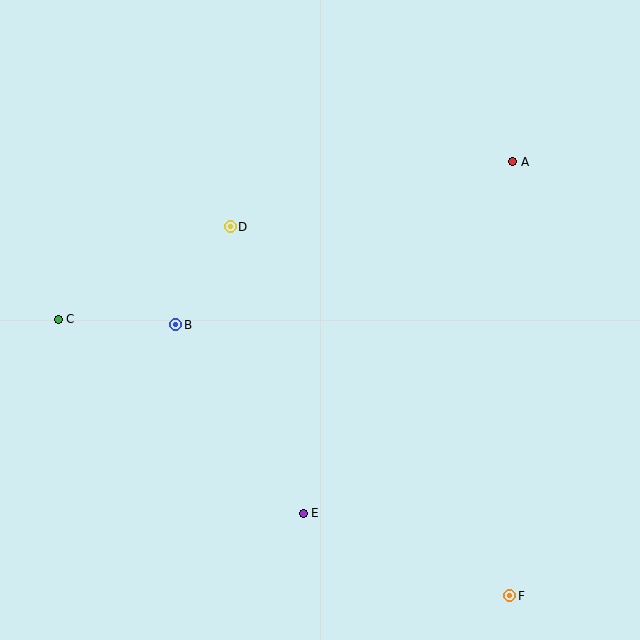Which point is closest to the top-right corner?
Point A is closest to the top-right corner.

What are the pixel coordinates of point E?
Point E is at (303, 513).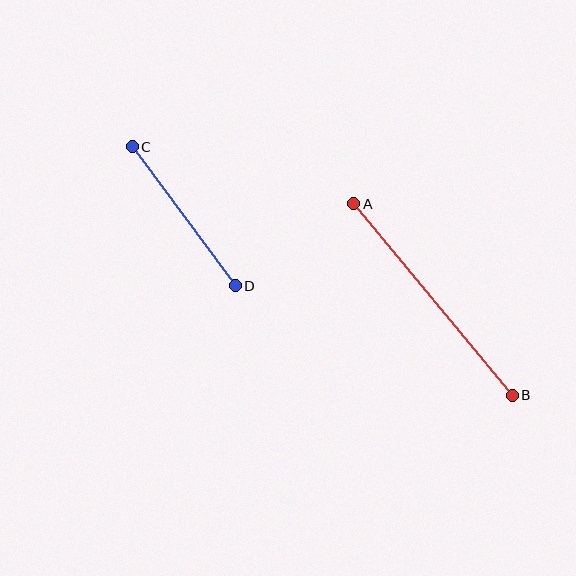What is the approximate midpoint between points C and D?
The midpoint is at approximately (184, 216) pixels.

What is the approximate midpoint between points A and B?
The midpoint is at approximately (433, 299) pixels.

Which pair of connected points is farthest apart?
Points A and B are farthest apart.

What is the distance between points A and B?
The distance is approximately 249 pixels.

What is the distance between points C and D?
The distance is approximately 173 pixels.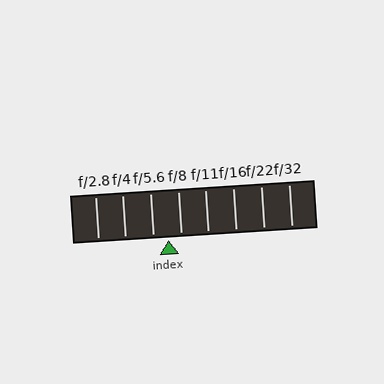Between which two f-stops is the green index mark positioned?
The index mark is between f/5.6 and f/8.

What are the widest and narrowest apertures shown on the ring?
The widest aperture shown is f/2.8 and the narrowest is f/32.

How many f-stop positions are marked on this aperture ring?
There are 8 f-stop positions marked.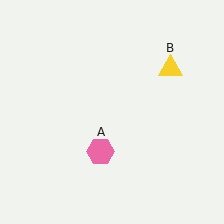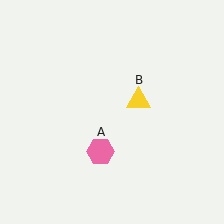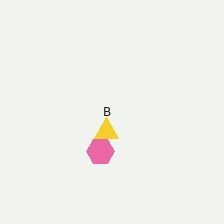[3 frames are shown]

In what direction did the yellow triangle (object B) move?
The yellow triangle (object B) moved down and to the left.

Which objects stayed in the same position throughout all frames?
Pink hexagon (object A) remained stationary.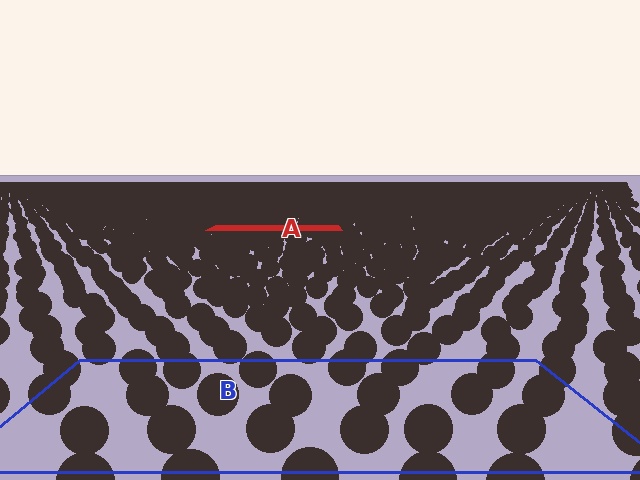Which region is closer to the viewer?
Region B is closer. The texture elements there are larger and more spread out.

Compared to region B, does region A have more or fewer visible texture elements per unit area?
Region A has more texture elements per unit area — they are packed more densely because it is farther away.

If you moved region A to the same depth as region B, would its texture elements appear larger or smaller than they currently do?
They would appear larger. At a closer depth, the same texture elements are projected at a bigger on-screen size.